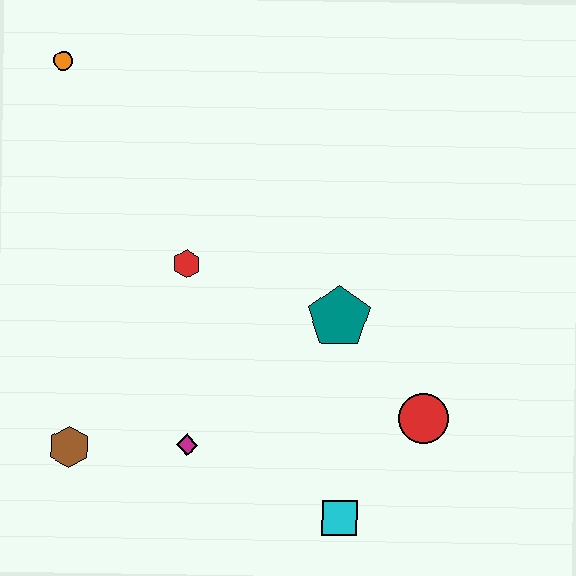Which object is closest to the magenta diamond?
The brown hexagon is closest to the magenta diamond.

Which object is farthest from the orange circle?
The cyan square is farthest from the orange circle.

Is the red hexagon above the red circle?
Yes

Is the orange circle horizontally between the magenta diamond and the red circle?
No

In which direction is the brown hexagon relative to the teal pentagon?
The brown hexagon is to the left of the teal pentagon.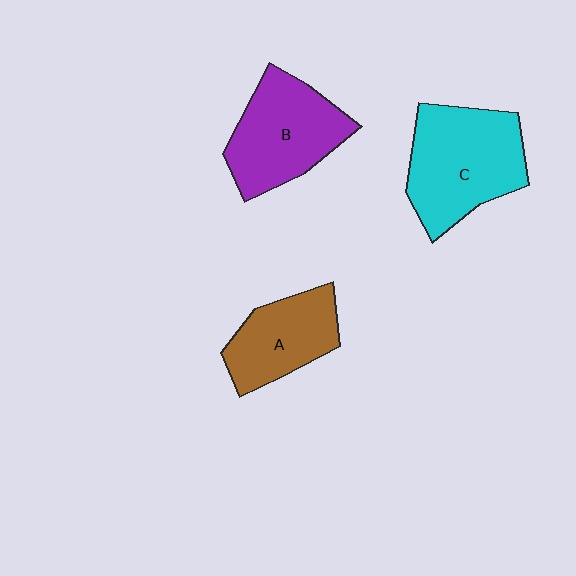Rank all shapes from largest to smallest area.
From largest to smallest: C (cyan), B (purple), A (brown).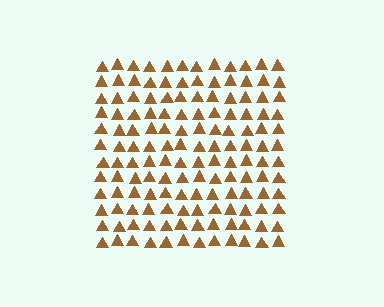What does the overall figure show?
The overall figure shows a square.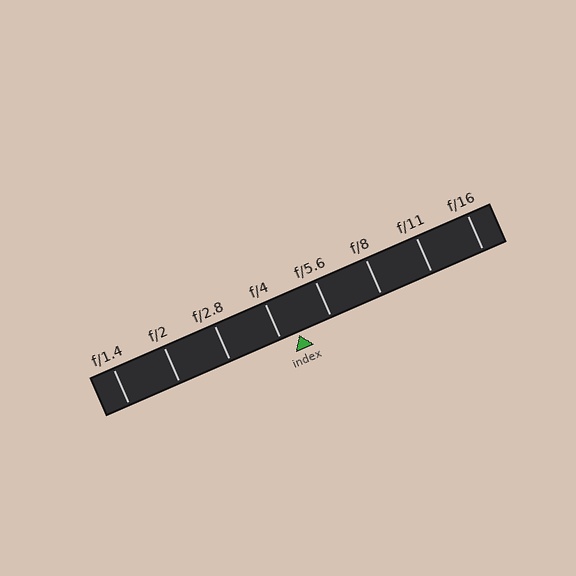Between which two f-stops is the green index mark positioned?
The index mark is between f/4 and f/5.6.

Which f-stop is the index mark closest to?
The index mark is closest to f/4.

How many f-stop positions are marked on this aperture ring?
There are 8 f-stop positions marked.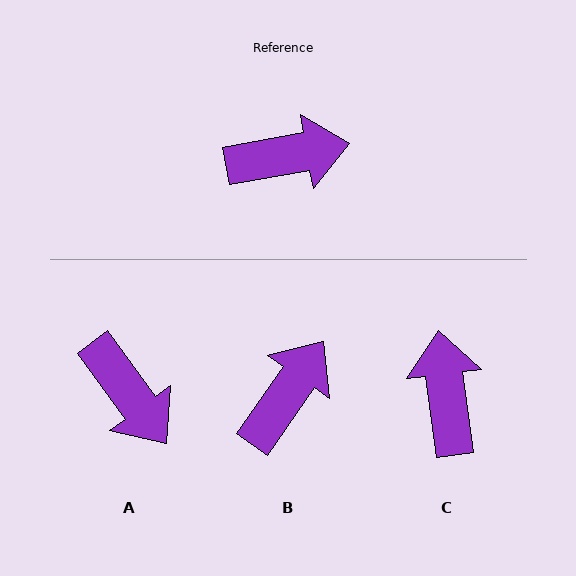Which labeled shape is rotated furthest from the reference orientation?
C, about 87 degrees away.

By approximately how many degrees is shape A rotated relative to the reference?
Approximately 64 degrees clockwise.